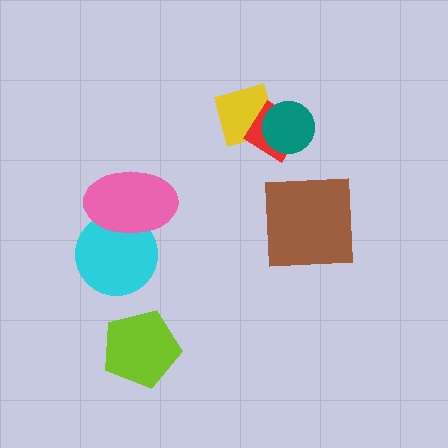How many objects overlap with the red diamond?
2 objects overlap with the red diamond.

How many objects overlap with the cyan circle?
1 object overlaps with the cyan circle.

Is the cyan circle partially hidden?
Yes, it is partially covered by another shape.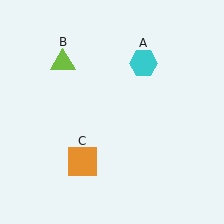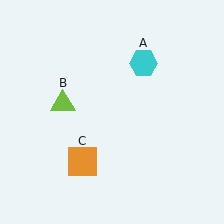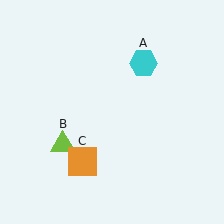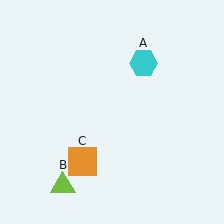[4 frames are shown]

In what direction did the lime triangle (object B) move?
The lime triangle (object B) moved down.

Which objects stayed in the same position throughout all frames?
Cyan hexagon (object A) and orange square (object C) remained stationary.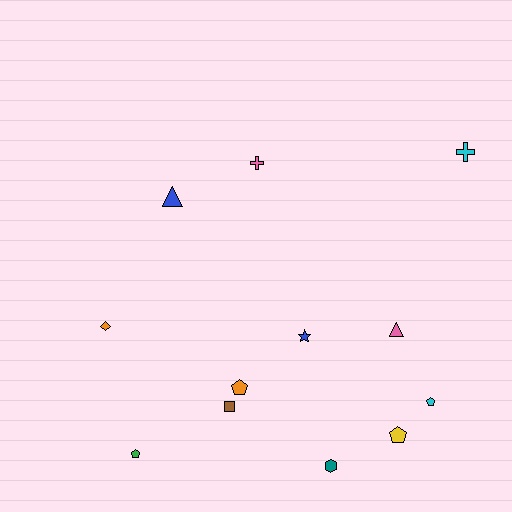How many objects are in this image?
There are 12 objects.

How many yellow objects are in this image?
There is 1 yellow object.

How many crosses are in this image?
There are 2 crosses.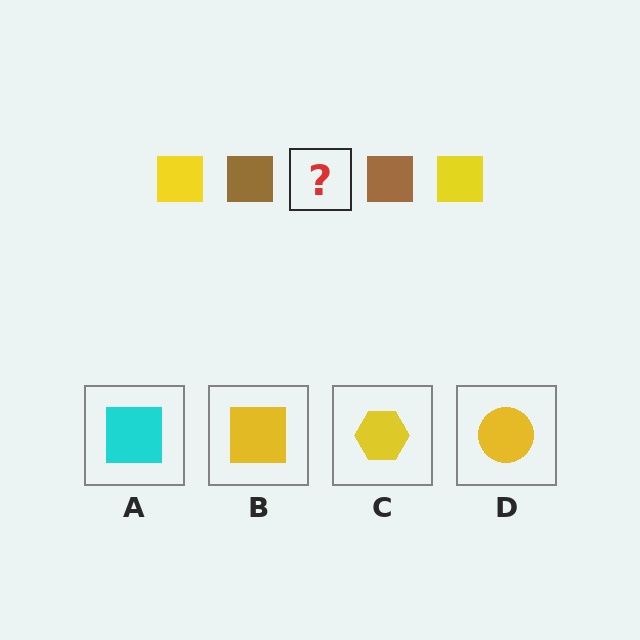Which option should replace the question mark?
Option B.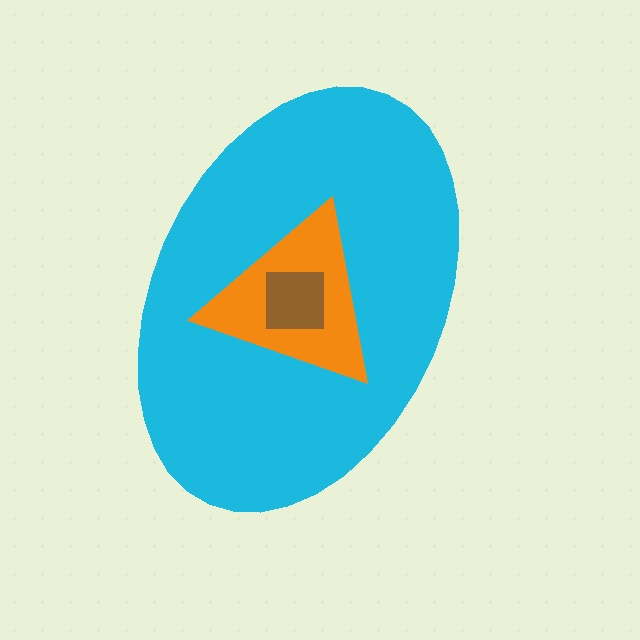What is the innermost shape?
The brown square.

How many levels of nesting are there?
3.